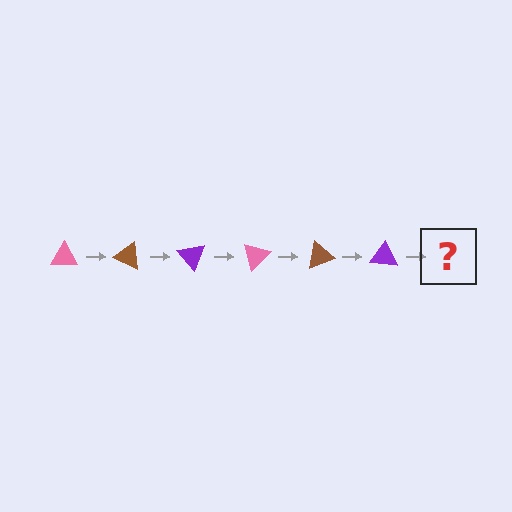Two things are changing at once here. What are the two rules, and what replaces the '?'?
The two rules are that it rotates 25 degrees each step and the color cycles through pink, brown, and purple. The '?' should be a pink triangle, rotated 150 degrees from the start.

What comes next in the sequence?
The next element should be a pink triangle, rotated 150 degrees from the start.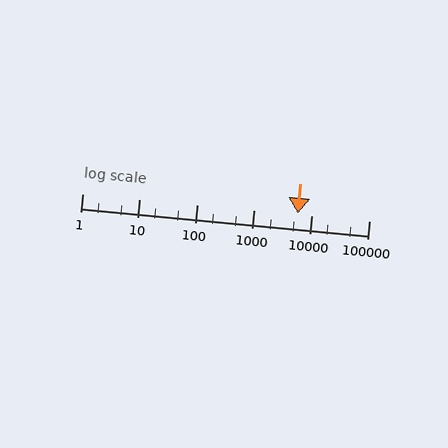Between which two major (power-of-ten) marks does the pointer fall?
The pointer is between 1000 and 10000.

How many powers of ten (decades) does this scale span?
The scale spans 5 decades, from 1 to 100000.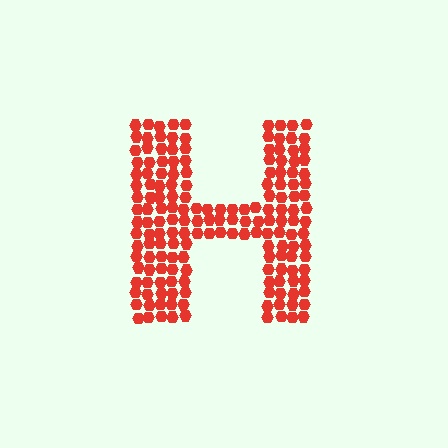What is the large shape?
The large shape is the letter H.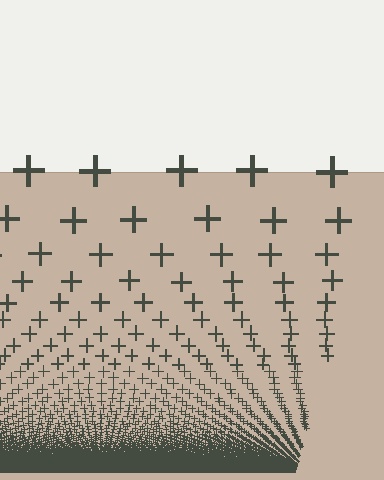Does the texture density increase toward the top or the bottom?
Density increases toward the bottom.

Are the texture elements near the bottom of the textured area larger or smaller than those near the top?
Smaller. The gradient is inverted — elements near the bottom are smaller and denser.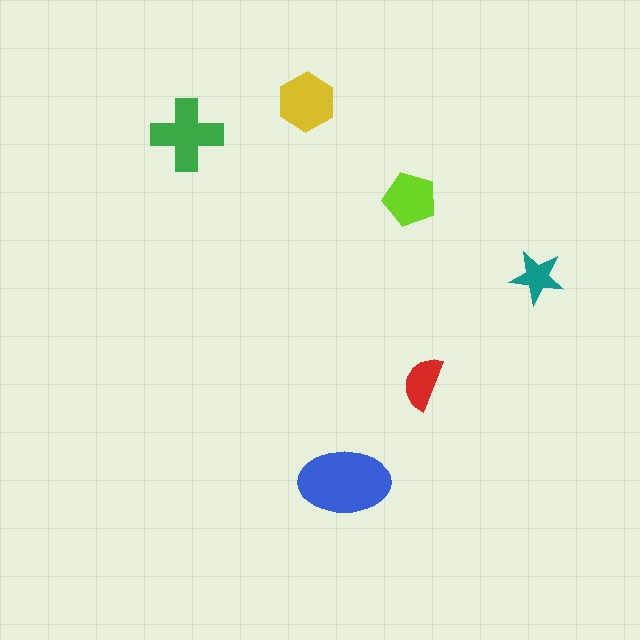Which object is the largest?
The blue ellipse.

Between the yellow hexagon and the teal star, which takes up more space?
The yellow hexagon.